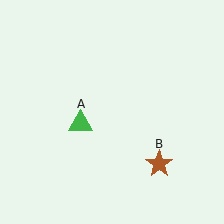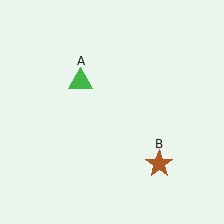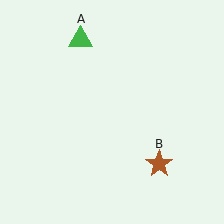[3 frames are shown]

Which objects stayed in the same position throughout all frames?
Brown star (object B) remained stationary.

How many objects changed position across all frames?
1 object changed position: green triangle (object A).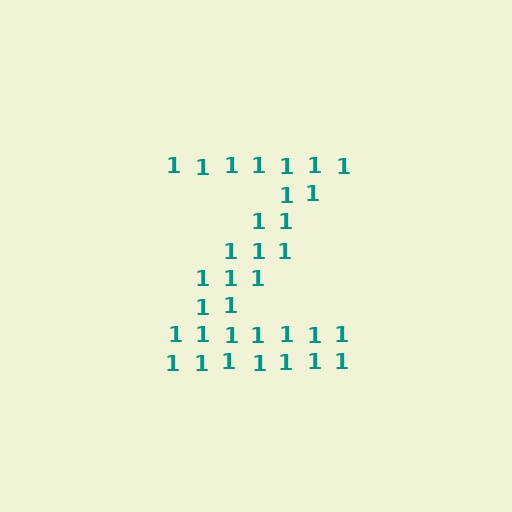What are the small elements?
The small elements are digit 1's.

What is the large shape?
The large shape is the letter Z.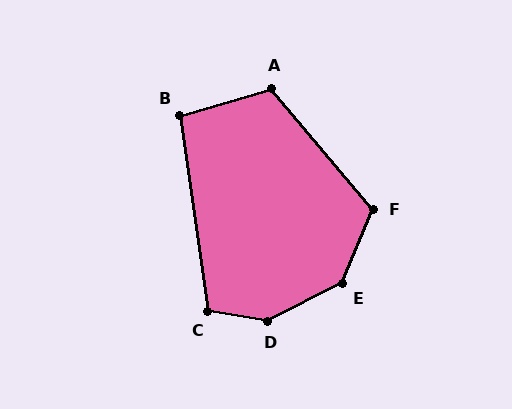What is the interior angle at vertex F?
Approximately 117 degrees (obtuse).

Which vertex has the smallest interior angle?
B, at approximately 99 degrees.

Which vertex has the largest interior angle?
D, at approximately 144 degrees.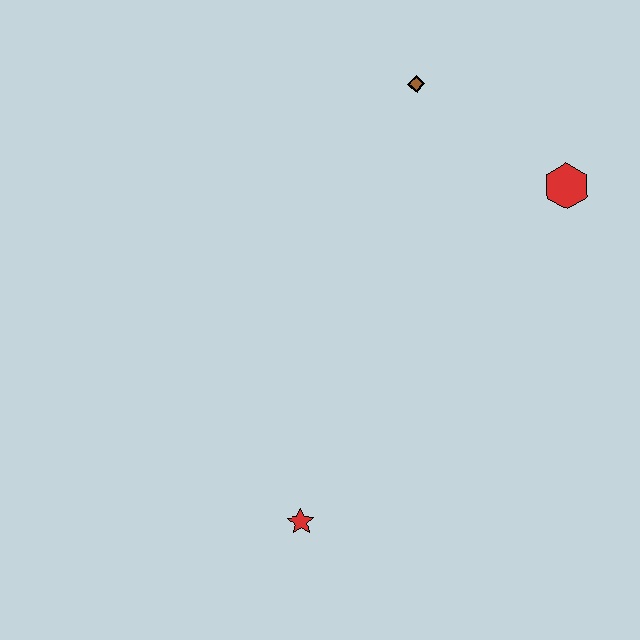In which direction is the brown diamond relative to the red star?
The brown diamond is above the red star.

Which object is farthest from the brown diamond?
The red star is farthest from the brown diamond.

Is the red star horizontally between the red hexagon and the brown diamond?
No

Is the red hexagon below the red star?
No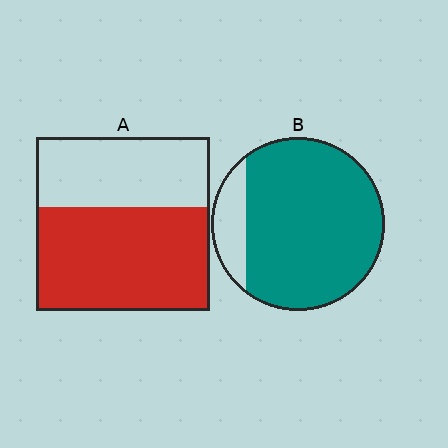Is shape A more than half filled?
Yes.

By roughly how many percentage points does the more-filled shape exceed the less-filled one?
By roughly 25 percentage points (B over A).